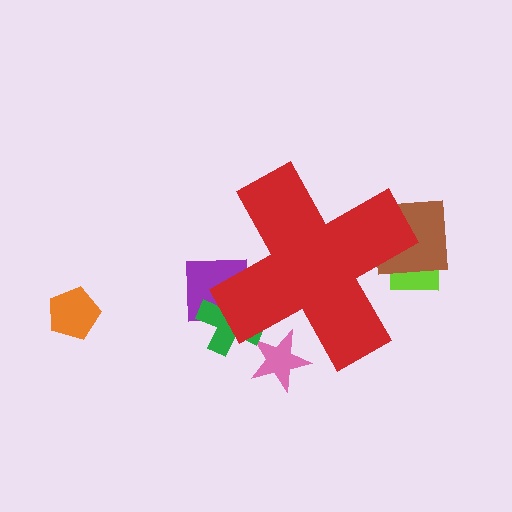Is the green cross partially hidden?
Yes, the green cross is partially hidden behind the red cross.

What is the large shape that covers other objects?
A red cross.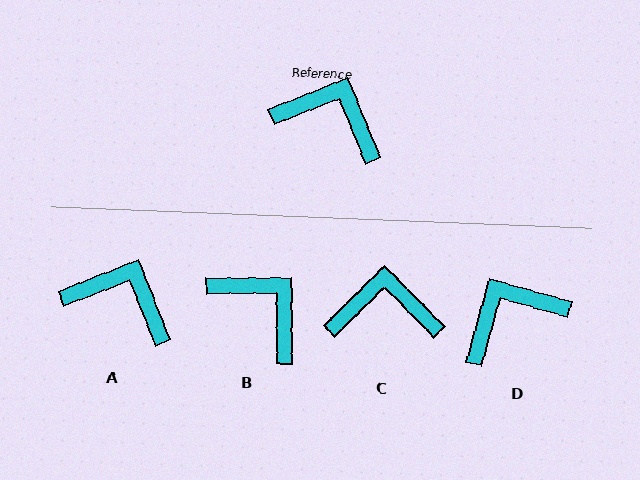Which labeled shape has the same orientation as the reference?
A.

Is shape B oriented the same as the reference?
No, it is off by about 22 degrees.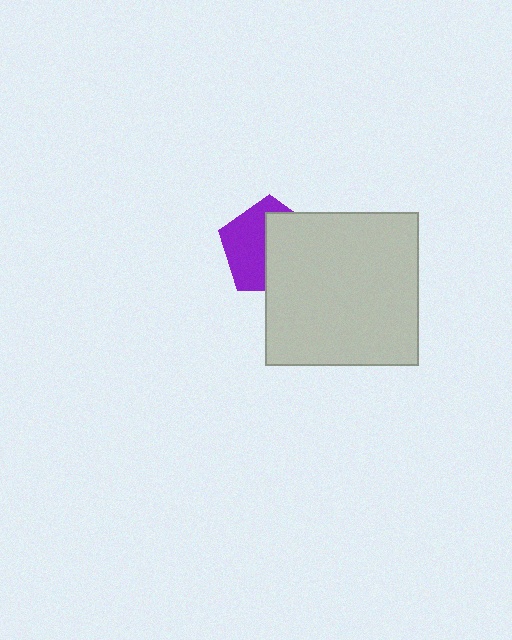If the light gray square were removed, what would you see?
You would see the complete purple pentagon.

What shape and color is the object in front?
The object in front is a light gray square.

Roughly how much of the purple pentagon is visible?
About half of it is visible (roughly 49%).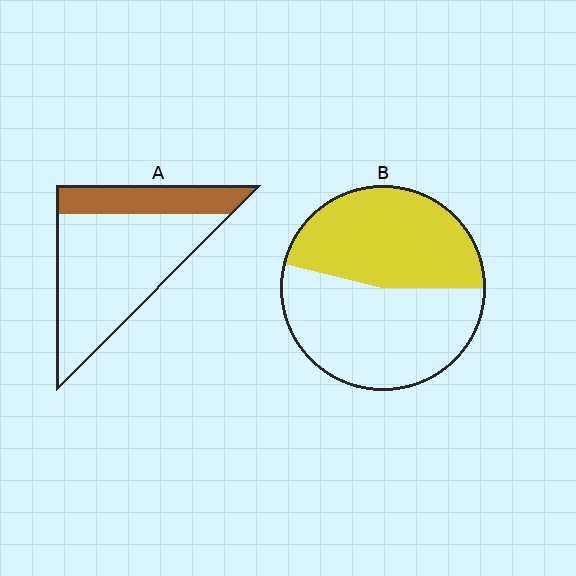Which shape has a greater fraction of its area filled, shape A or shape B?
Shape B.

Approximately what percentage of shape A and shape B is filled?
A is approximately 25% and B is approximately 45%.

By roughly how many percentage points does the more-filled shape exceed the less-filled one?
By roughly 20 percentage points (B over A).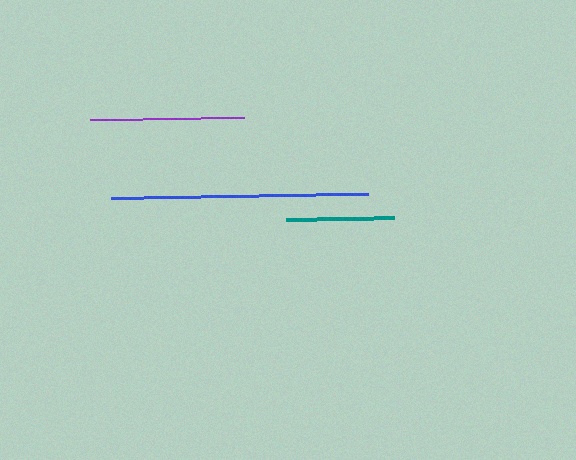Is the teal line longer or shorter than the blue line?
The blue line is longer than the teal line.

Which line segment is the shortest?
The teal line is the shortest at approximately 108 pixels.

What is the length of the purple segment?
The purple segment is approximately 154 pixels long.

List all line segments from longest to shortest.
From longest to shortest: blue, purple, teal.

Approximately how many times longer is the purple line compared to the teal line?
The purple line is approximately 1.4 times the length of the teal line.